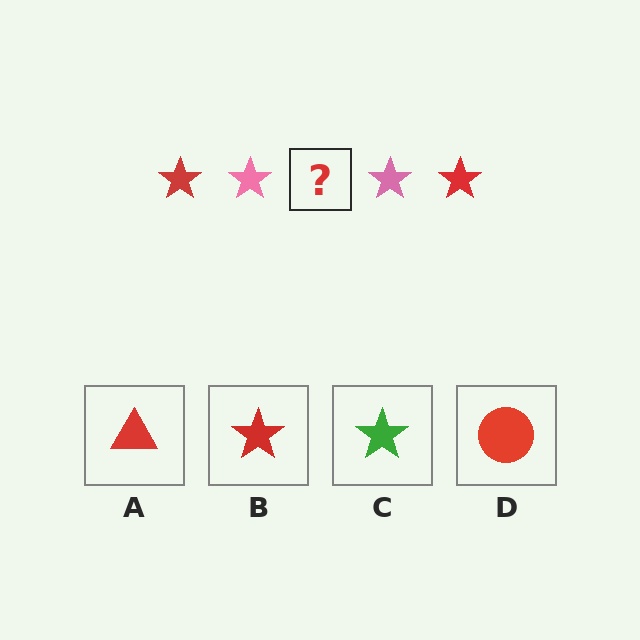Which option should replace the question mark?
Option B.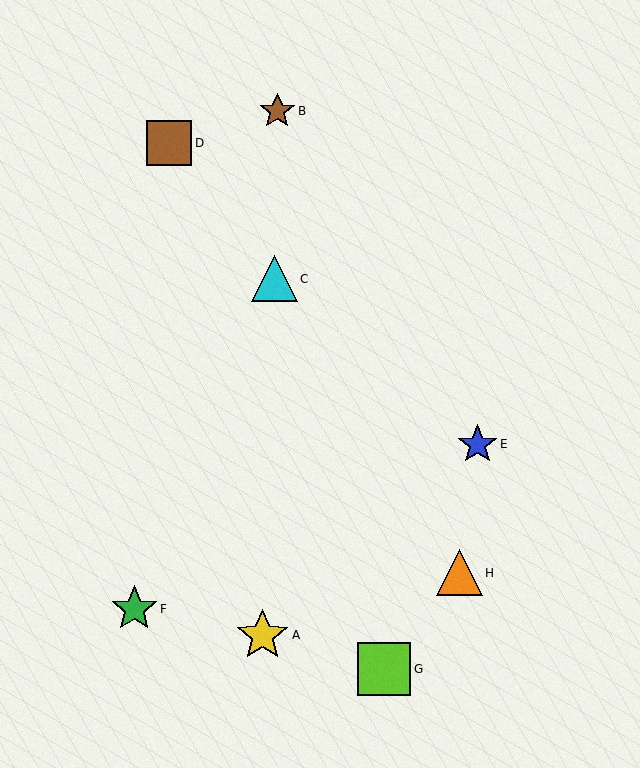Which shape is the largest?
The lime square (labeled G) is the largest.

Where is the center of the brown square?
The center of the brown square is at (169, 143).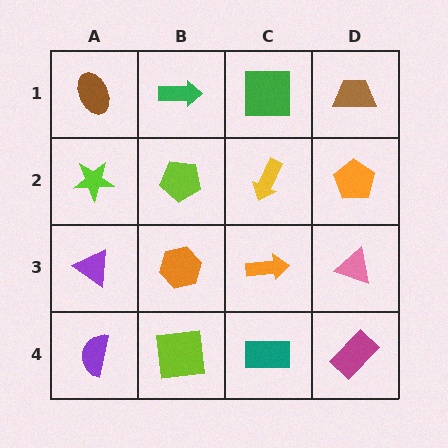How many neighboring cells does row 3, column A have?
3.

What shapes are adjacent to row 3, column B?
A lime pentagon (row 2, column B), a lime square (row 4, column B), a purple triangle (row 3, column A), an orange arrow (row 3, column C).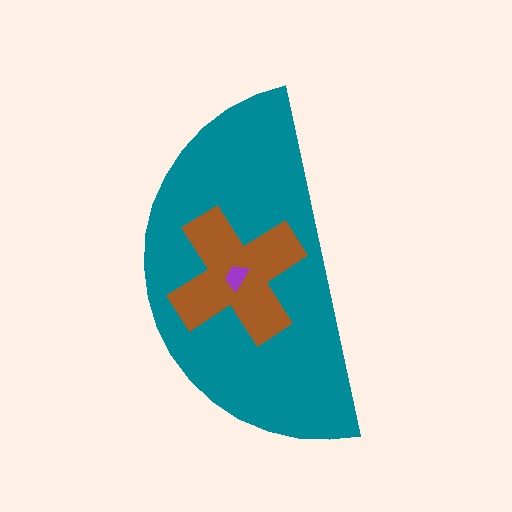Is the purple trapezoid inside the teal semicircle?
Yes.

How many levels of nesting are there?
3.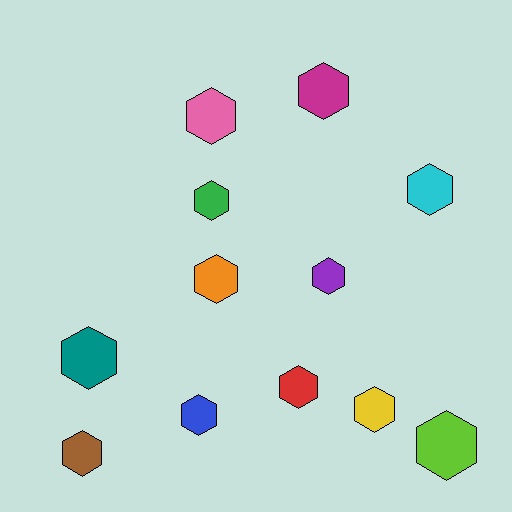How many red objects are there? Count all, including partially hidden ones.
There is 1 red object.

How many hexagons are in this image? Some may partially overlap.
There are 12 hexagons.